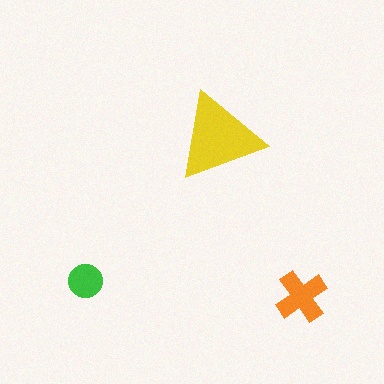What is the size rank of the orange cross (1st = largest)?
2nd.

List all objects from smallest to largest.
The green circle, the orange cross, the yellow triangle.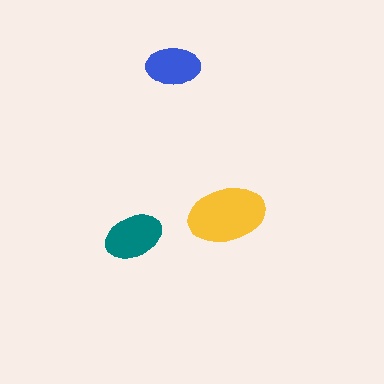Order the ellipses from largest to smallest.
the yellow one, the teal one, the blue one.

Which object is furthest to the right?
The yellow ellipse is rightmost.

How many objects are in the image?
There are 3 objects in the image.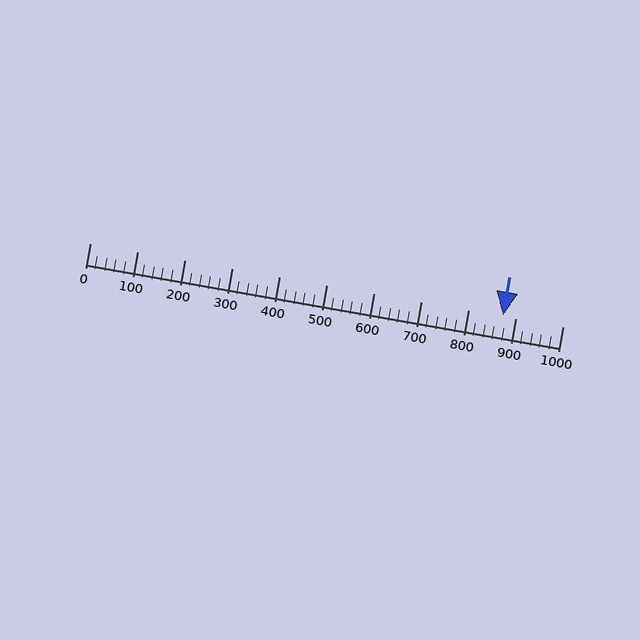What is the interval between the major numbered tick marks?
The major tick marks are spaced 100 units apart.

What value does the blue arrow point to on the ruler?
The blue arrow points to approximately 875.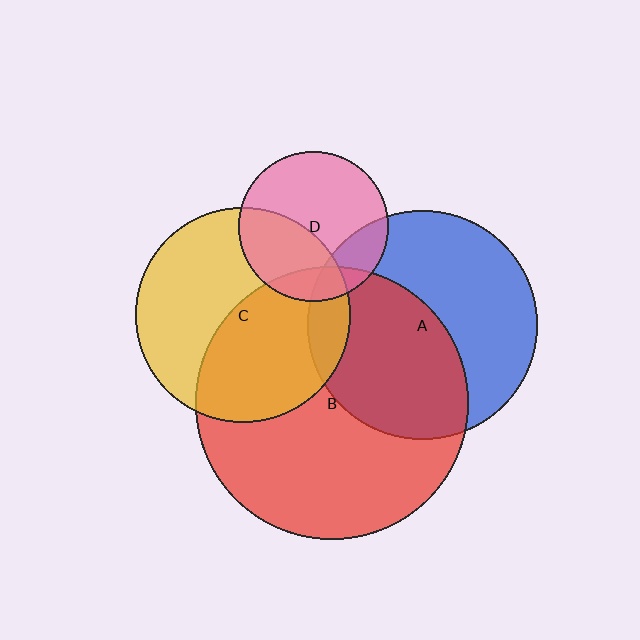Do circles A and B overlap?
Yes.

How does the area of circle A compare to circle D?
Approximately 2.3 times.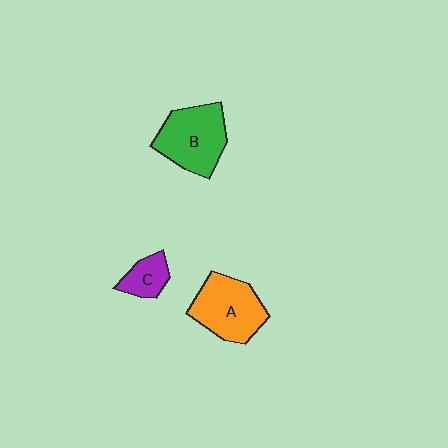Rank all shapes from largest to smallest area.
From largest to smallest: B (green), A (orange), C (purple).